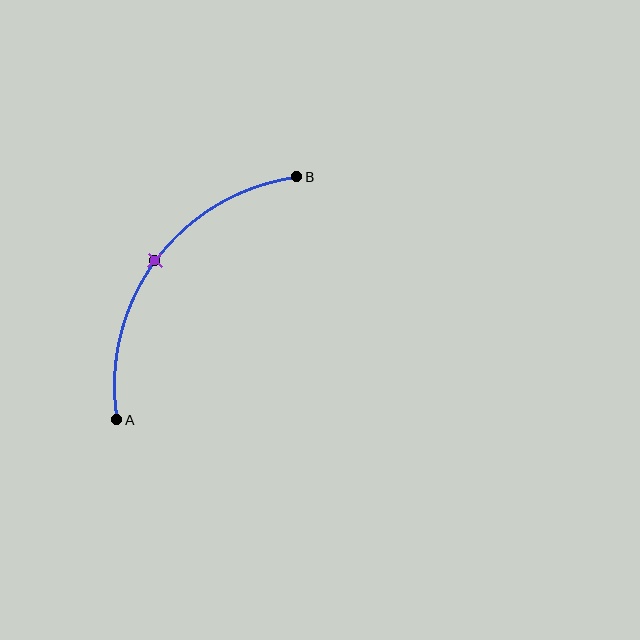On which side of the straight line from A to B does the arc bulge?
The arc bulges above and to the left of the straight line connecting A and B.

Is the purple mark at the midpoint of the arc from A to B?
Yes. The purple mark lies on the arc at equal arc-length from both A and B — it is the arc midpoint.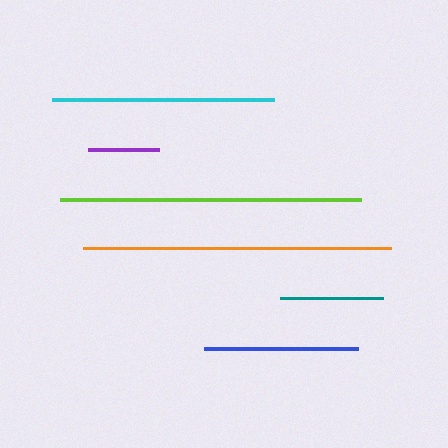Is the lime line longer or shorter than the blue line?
The lime line is longer than the blue line.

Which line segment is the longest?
The orange line is the longest at approximately 309 pixels.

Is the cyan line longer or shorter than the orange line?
The orange line is longer than the cyan line.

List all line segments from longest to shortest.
From longest to shortest: orange, lime, cyan, blue, teal, purple.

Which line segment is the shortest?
The purple line is the shortest at approximately 71 pixels.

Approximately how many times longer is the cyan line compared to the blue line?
The cyan line is approximately 1.4 times the length of the blue line.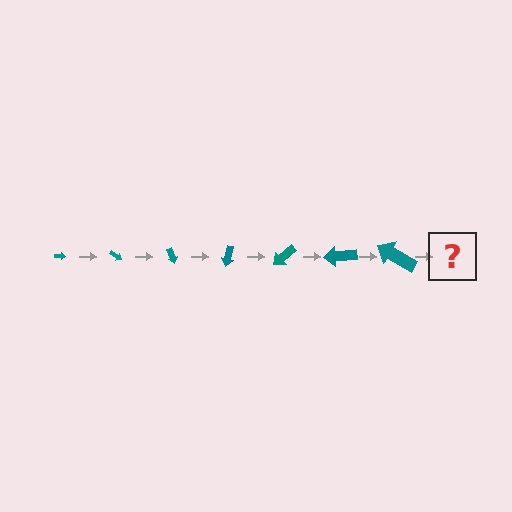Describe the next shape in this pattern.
It should be an arrow, larger than the previous one and rotated 245 degrees from the start.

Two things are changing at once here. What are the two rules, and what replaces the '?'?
The two rules are that the arrow grows larger each step and it rotates 35 degrees each step. The '?' should be an arrow, larger than the previous one and rotated 245 degrees from the start.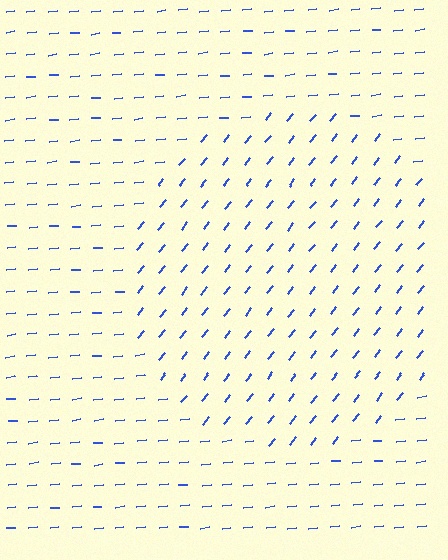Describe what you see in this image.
The image is filled with small blue line segments. A circle region in the image has lines oriented differently from the surrounding lines, creating a visible texture boundary.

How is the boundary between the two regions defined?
The boundary is defined purely by a change in line orientation (approximately 45 degrees difference). All lines are the same color and thickness.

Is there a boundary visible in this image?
Yes, there is a texture boundary formed by a change in line orientation.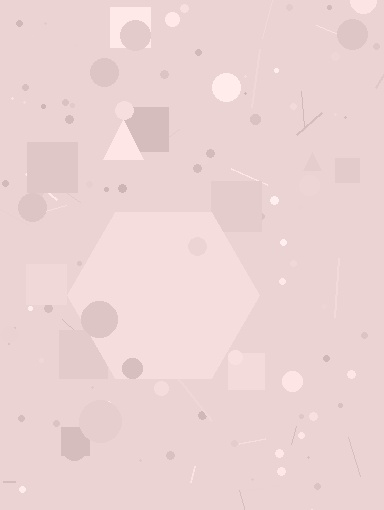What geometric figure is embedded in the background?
A hexagon is embedded in the background.